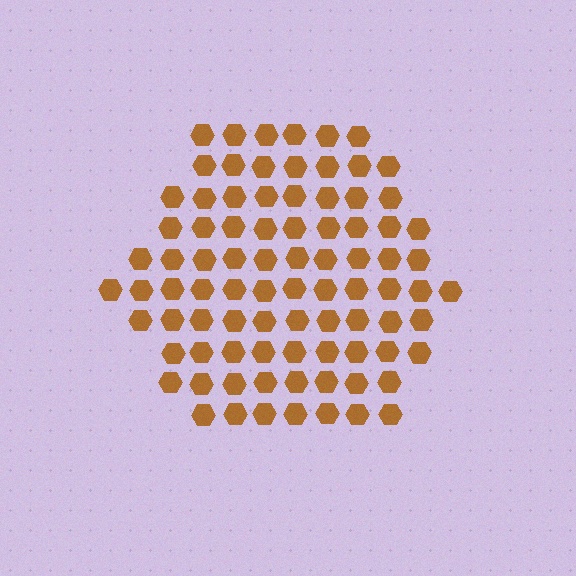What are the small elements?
The small elements are hexagons.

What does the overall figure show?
The overall figure shows a hexagon.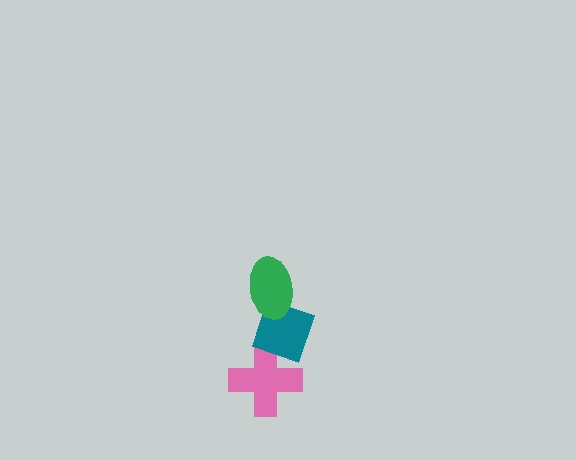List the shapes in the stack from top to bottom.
From top to bottom: the green ellipse, the teal diamond, the pink cross.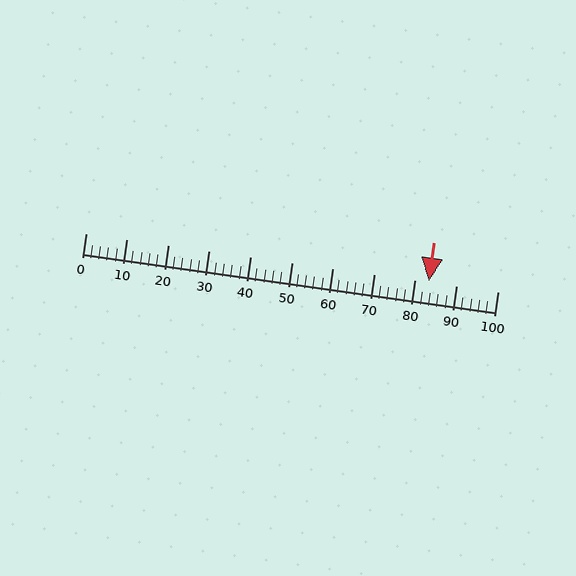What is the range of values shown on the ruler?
The ruler shows values from 0 to 100.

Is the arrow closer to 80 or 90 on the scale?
The arrow is closer to 80.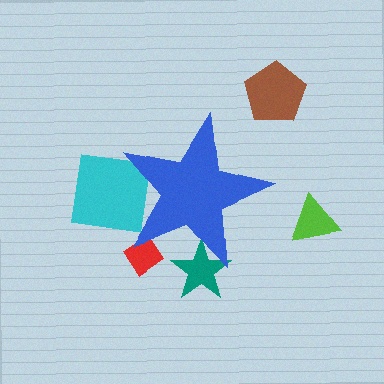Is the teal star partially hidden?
Yes, the teal star is partially hidden behind the blue star.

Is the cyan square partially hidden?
Yes, the cyan square is partially hidden behind the blue star.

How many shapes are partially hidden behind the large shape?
3 shapes are partially hidden.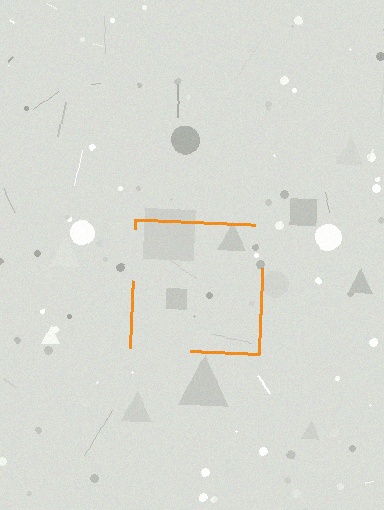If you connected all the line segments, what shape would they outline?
They would outline a square.